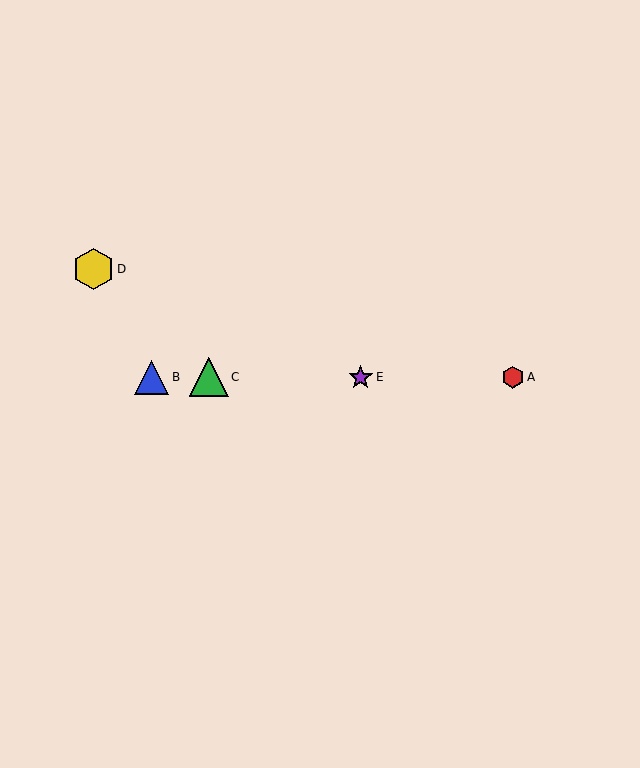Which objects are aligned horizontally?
Objects A, B, C, E are aligned horizontally.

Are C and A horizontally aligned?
Yes, both are at y≈377.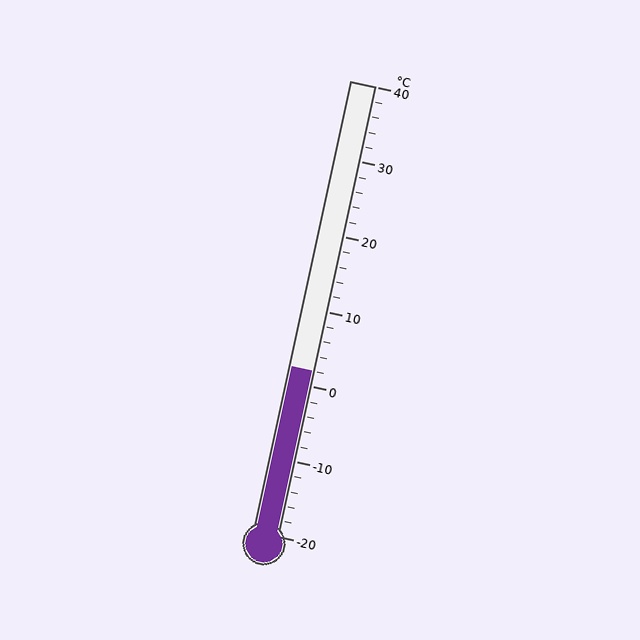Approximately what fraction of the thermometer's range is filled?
The thermometer is filled to approximately 35% of its range.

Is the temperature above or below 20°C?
The temperature is below 20°C.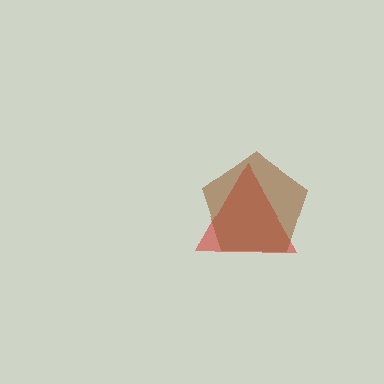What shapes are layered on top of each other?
The layered shapes are: a red triangle, a brown pentagon.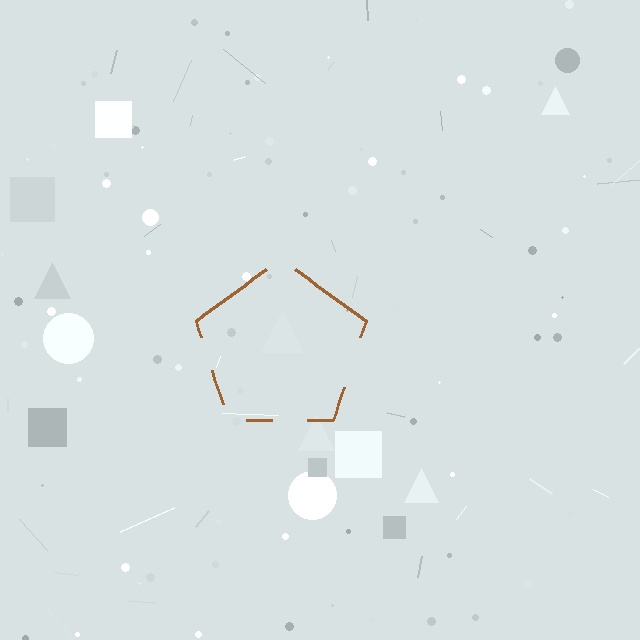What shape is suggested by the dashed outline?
The dashed outline suggests a pentagon.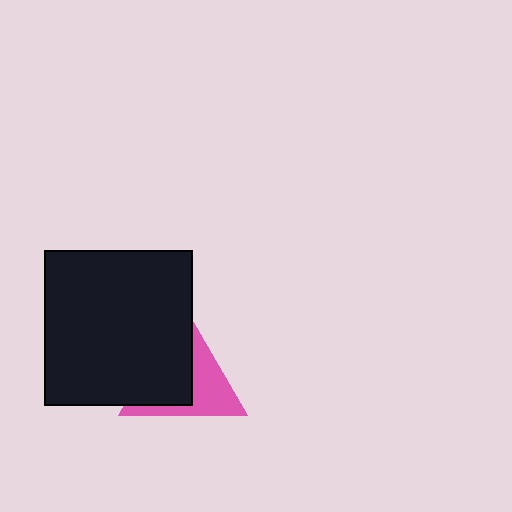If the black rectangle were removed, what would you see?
You would see the complete pink triangle.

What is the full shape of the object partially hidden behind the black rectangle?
The partially hidden object is a pink triangle.